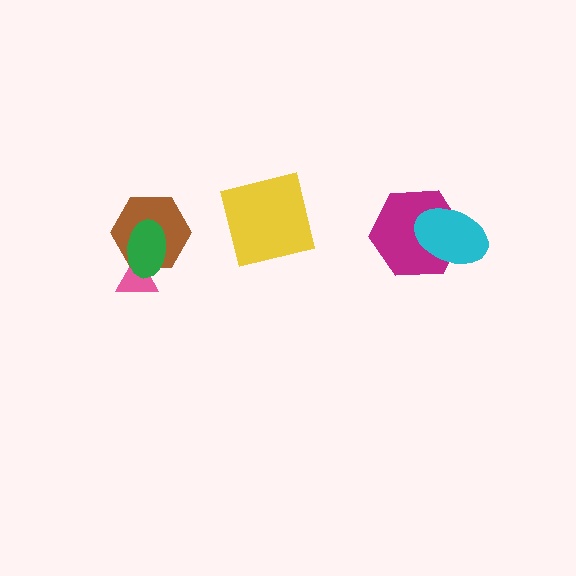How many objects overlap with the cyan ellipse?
1 object overlaps with the cyan ellipse.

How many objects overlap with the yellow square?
0 objects overlap with the yellow square.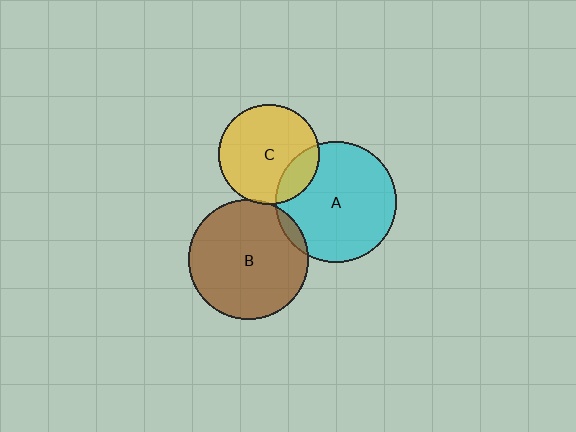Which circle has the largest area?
Circle A (cyan).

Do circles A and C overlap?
Yes.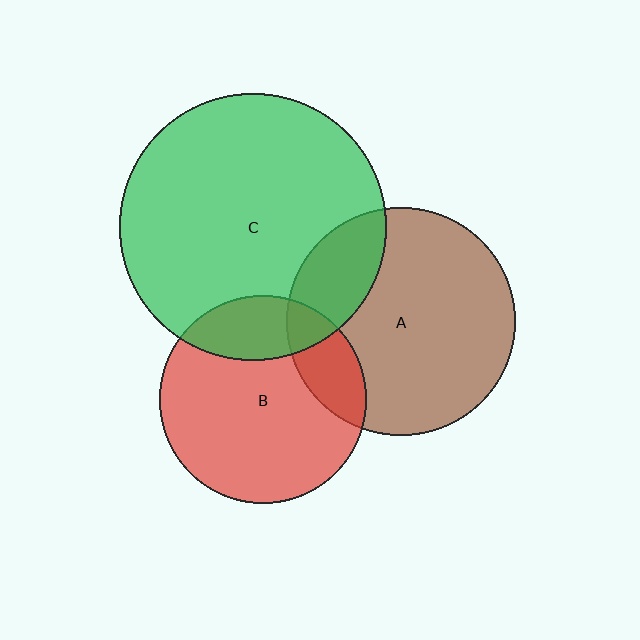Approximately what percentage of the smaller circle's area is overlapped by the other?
Approximately 20%.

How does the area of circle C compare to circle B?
Approximately 1.6 times.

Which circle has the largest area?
Circle C (green).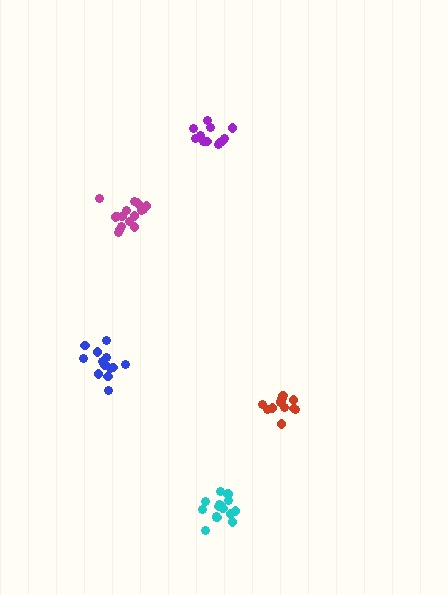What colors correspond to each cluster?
The clusters are colored: purple, red, cyan, magenta, blue.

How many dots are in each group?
Group 1: 12 dots, Group 2: 12 dots, Group 3: 16 dots, Group 4: 17 dots, Group 5: 13 dots (70 total).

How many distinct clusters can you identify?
There are 5 distinct clusters.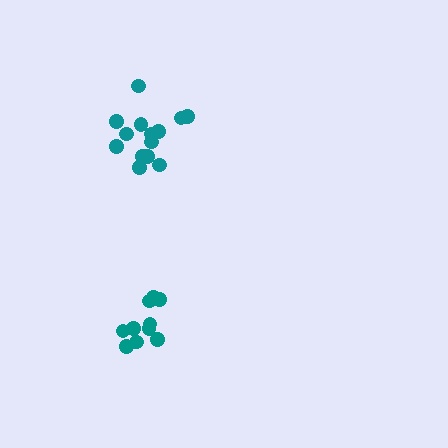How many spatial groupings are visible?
There are 2 spatial groupings.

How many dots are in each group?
Group 1: 14 dots, Group 2: 10 dots (24 total).